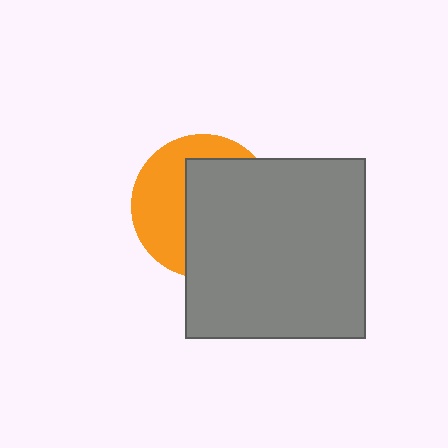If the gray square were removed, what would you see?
You would see the complete orange circle.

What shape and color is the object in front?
The object in front is a gray square.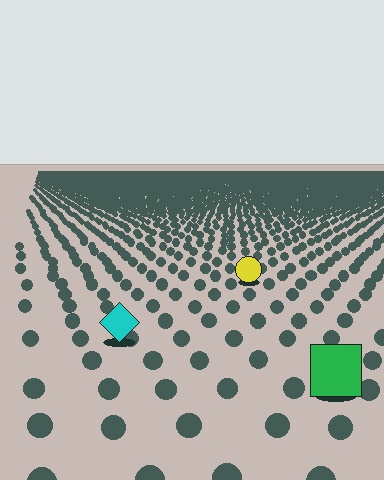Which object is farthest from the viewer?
The yellow circle is farthest from the viewer. It appears smaller and the ground texture around it is denser.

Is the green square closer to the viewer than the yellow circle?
Yes. The green square is closer — you can tell from the texture gradient: the ground texture is coarser near it.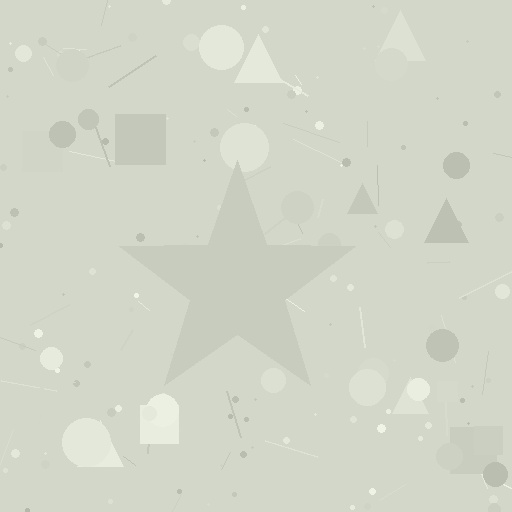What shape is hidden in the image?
A star is hidden in the image.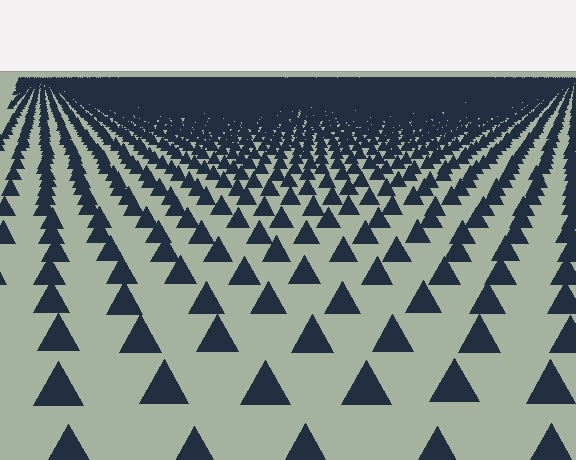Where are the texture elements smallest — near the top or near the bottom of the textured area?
Near the top.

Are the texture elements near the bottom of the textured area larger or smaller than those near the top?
Larger. Near the bottom, elements are closer to the viewer and appear at a bigger on-screen size.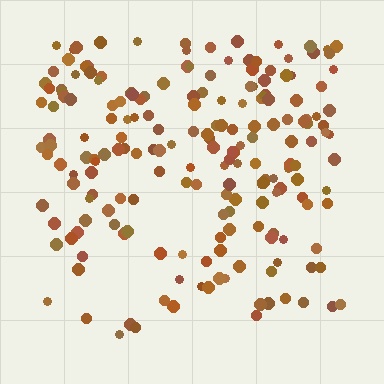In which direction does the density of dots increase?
From bottom to top, with the top side densest.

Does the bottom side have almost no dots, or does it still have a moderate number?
Still a moderate number, just noticeably fewer than the top.